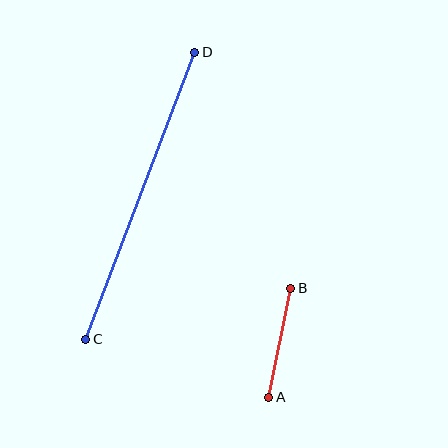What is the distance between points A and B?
The distance is approximately 111 pixels.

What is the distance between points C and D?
The distance is approximately 307 pixels.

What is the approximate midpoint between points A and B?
The midpoint is at approximately (280, 343) pixels.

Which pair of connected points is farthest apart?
Points C and D are farthest apart.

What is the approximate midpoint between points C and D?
The midpoint is at approximately (140, 196) pixels.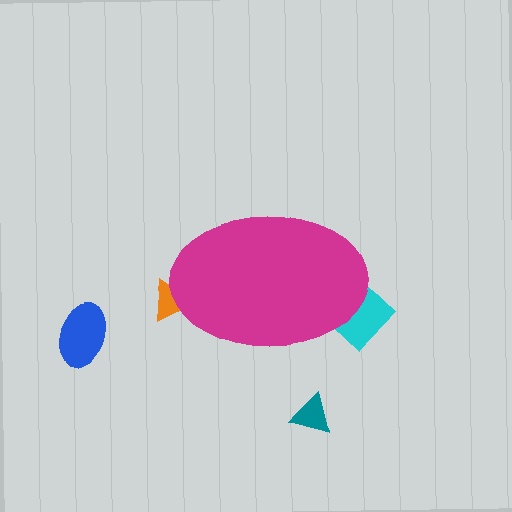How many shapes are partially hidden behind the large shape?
2 shapes are partially hidden.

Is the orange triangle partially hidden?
Yes, the orange triangle is partially hidden behind the magenta ellipse.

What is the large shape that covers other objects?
A magenta ellipse.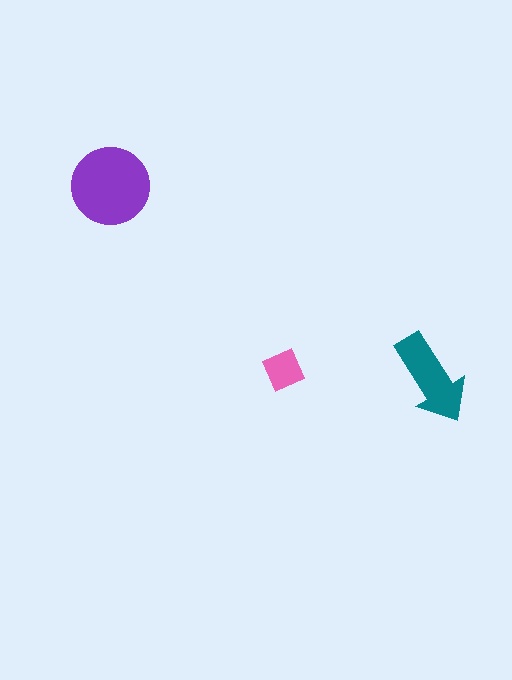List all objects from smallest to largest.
The pink diamond, the teal arrow, the purple circle.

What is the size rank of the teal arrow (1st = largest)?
2nd.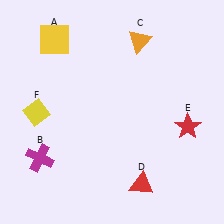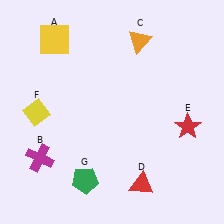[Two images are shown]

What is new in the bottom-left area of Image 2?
A green pentagon (G) was added in the bottom-left area of Image 2.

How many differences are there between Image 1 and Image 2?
There is 1 difference between the two images.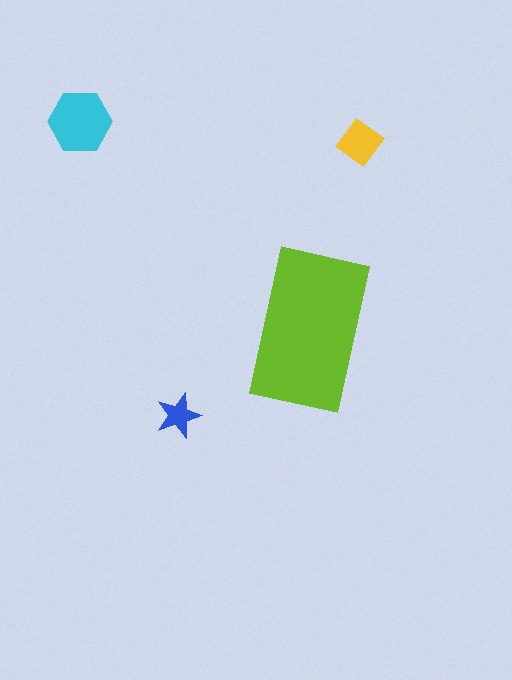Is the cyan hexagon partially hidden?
No, the cyan hexagon is fully visible.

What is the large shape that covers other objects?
A lime rectangle.